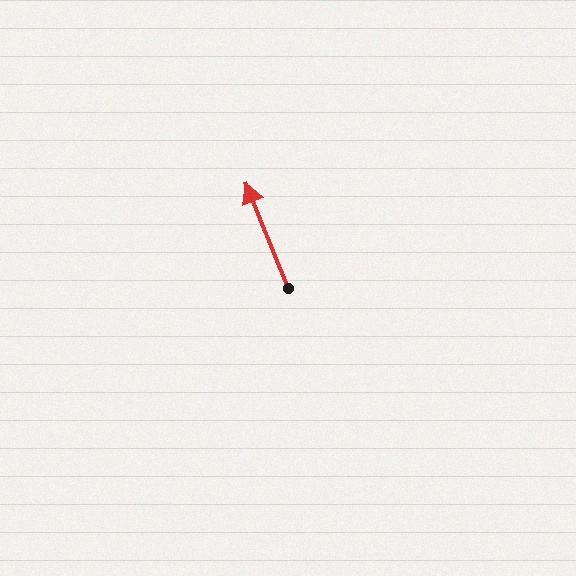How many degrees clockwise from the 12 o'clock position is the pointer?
Approximately 338 degrees.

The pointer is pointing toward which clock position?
Roughly 11 o'clock.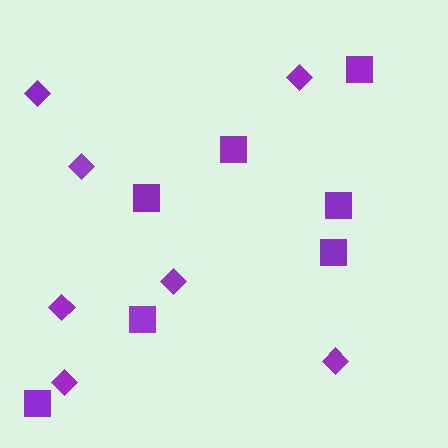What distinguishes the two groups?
There are 2 groups: one group of diamonds (7) and one group of squares (7).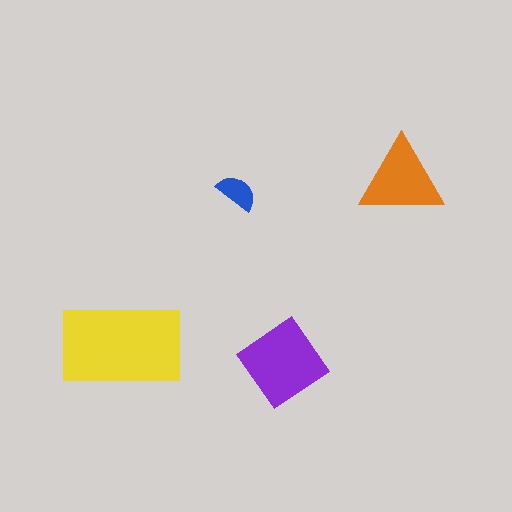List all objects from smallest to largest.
The blue semicircle, the orange triangle, the purple diamond, the yellow rectangle.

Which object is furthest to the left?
The yellow rectangle is leftmost.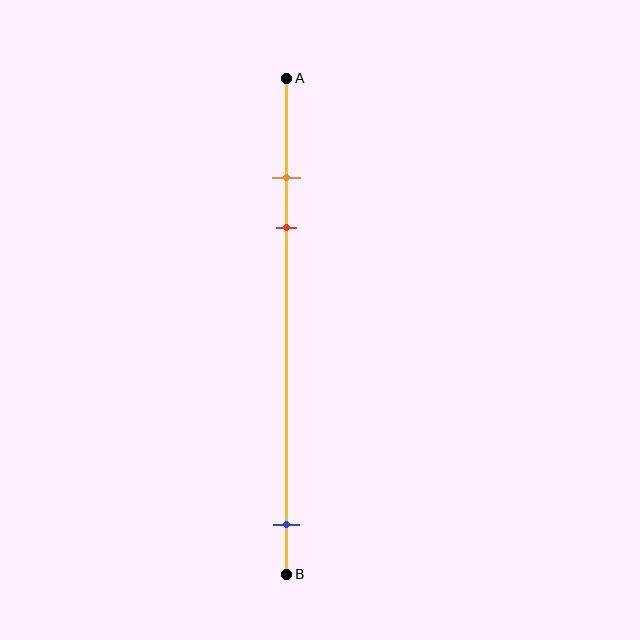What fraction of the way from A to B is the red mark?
The red mark is approximately 30% (0.3) of the way from A to B.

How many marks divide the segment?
There are 3 marks dividing the segment.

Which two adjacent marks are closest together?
The orange and red marks are the closest adjacent pair.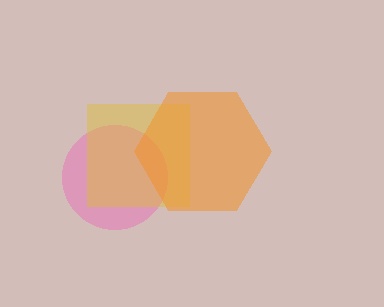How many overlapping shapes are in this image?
There are 3 overlapping shapes in the image.